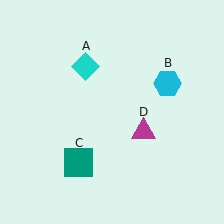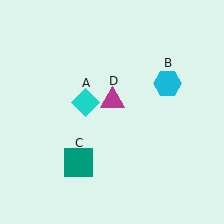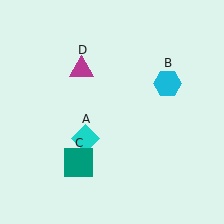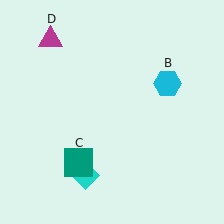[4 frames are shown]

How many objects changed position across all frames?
2 objects changed position: cyan diamond (object A), magenta triangle (object D).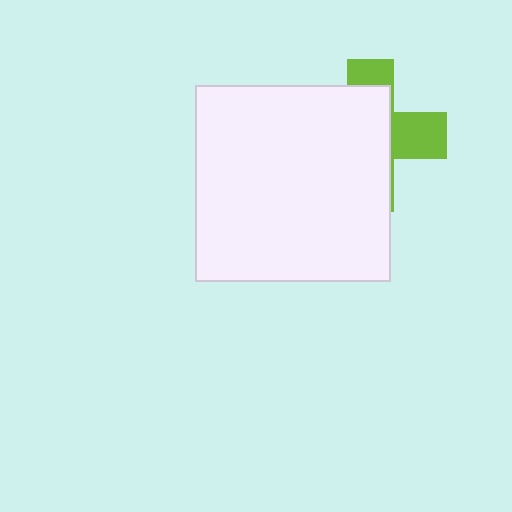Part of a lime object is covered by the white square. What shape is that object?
It is a cross.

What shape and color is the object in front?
The object in front is a white square.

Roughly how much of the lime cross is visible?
A small part of it is visible (roughly 33%).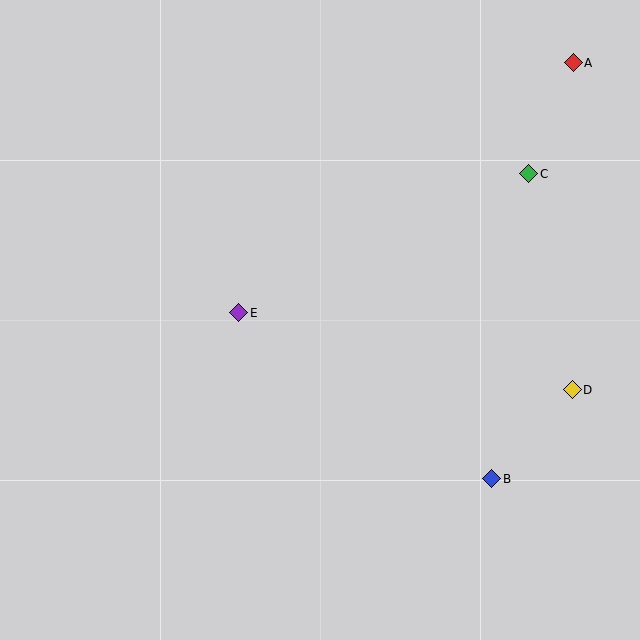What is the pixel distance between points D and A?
The distance between D and A is 327 pixels.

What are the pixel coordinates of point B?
Point B is at (492, 479).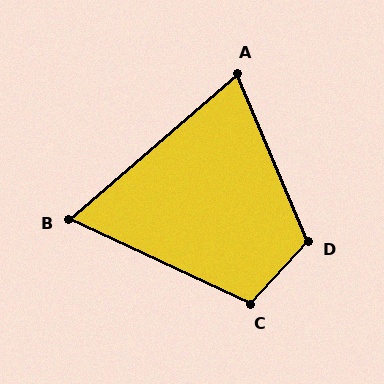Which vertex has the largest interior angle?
D, at approximately 114 degrees.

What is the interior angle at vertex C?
Approximately 108 degrees (obtuse).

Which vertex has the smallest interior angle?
B, at approximately 66 degrees.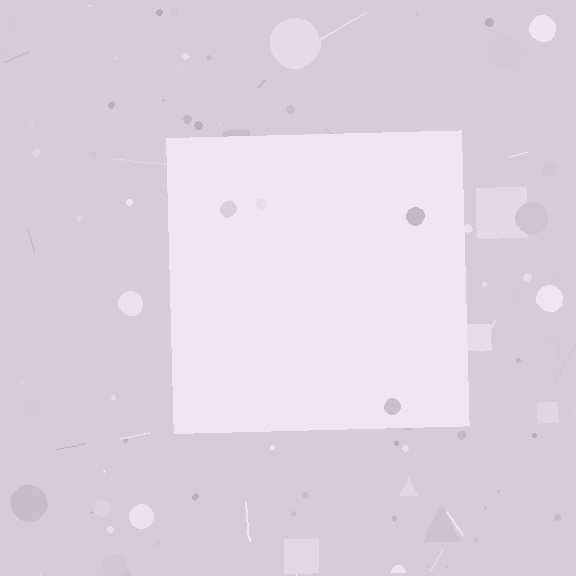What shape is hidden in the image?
A square is hidden in the image.